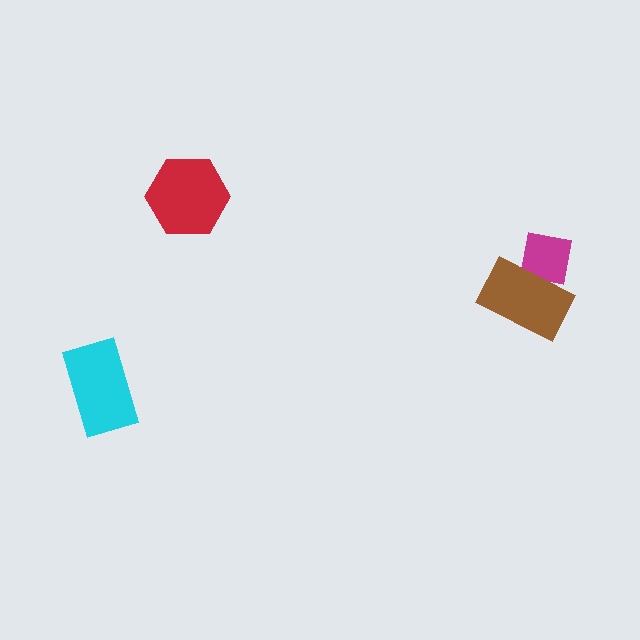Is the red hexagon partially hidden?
No, no other shape covers it.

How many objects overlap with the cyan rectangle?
0 objects overlap with the cyan rectangle.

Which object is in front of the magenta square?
The brown rectangle is in front of the magenta square.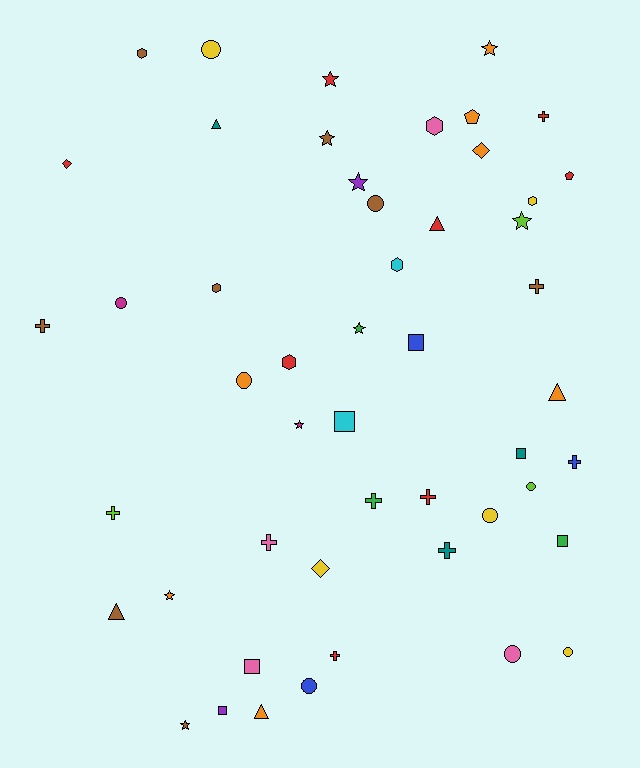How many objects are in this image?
There are 50 objects.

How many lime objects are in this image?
There are 3 lime objects.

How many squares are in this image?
There are 6 squares.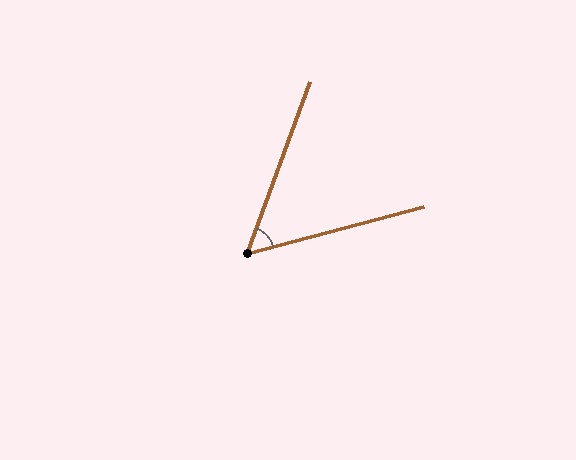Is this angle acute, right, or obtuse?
It is acute.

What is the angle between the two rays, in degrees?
Approximately 55 degrees.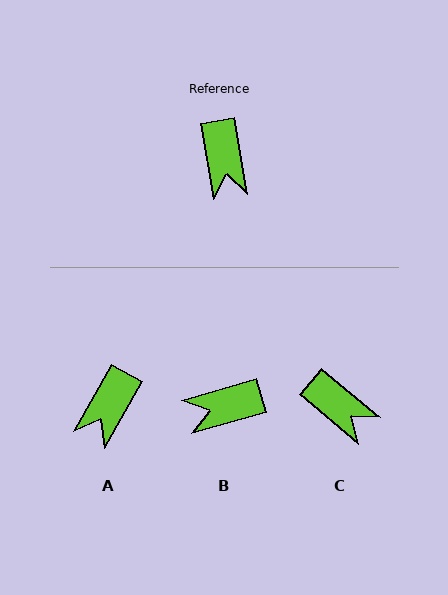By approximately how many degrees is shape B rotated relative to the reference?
Approximately 83 degrees clockwise.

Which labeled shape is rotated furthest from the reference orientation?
B, about 83 degrees away.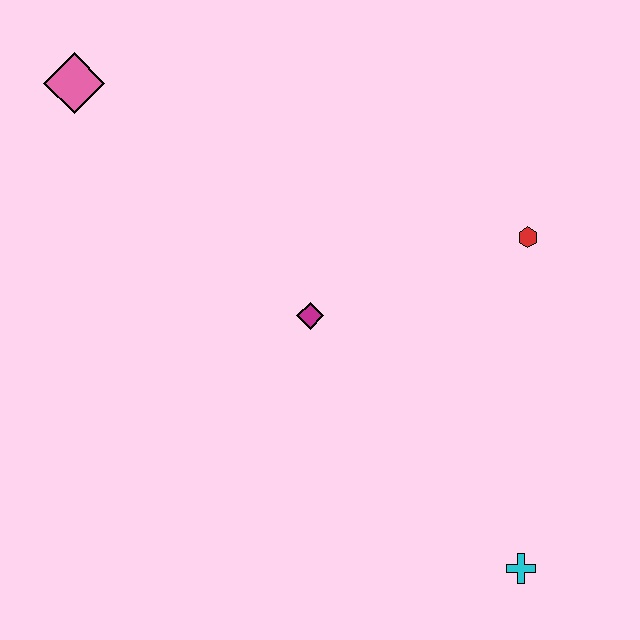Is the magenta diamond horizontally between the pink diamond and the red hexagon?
Yes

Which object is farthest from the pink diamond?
The cyan cross is farthest from the pink diamond.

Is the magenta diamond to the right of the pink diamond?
Yes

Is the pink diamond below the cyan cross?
No